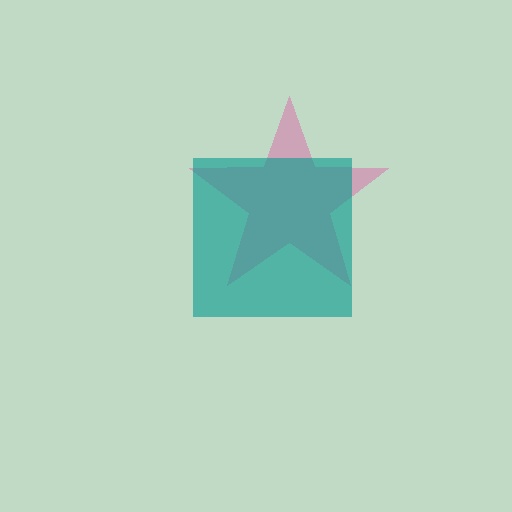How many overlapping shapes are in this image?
There are 2 overlapping shapes in the image.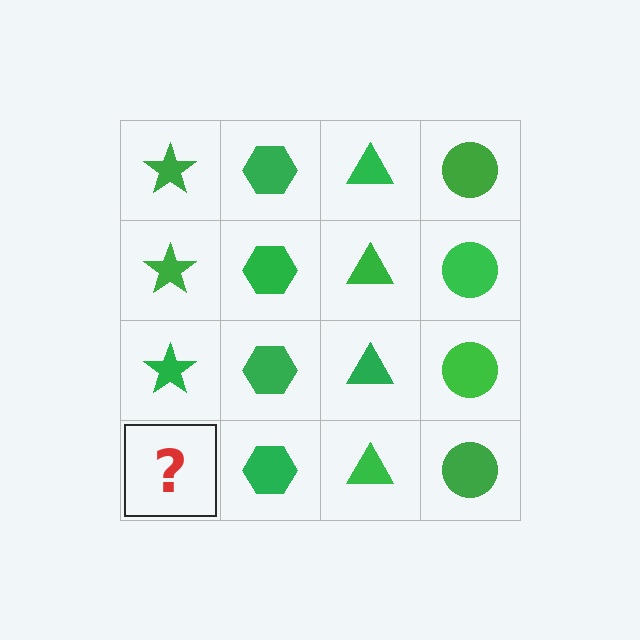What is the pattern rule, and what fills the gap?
The rule is that each column has a consistent shape. The gap should be filled with a green star.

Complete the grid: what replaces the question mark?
The question mark should be replaced with a green star.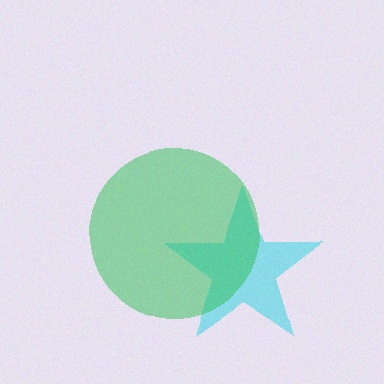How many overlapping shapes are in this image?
There are 2 overlapping shapes in the image.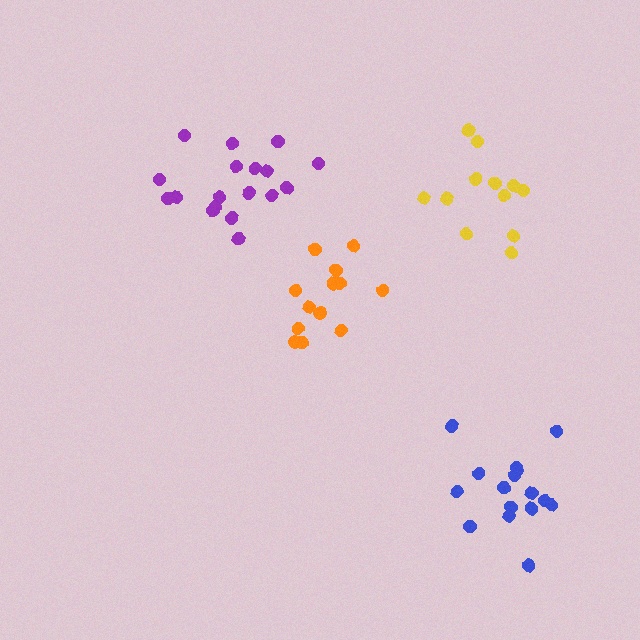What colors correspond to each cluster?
The clusters are colored: yellow, blue, purple, orange.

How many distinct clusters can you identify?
There are 4 distinct clusters.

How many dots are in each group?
Group 1: 12 dots, Group 2: 16 dots, Group 3: 18 dots, Group 4: 14 dots (60 total).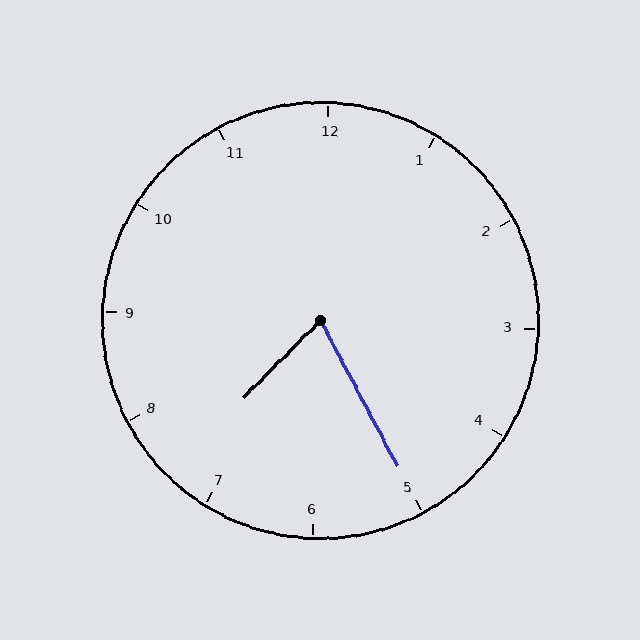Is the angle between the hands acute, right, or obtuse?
It is acute.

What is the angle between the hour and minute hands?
Approximately 72 degrees.